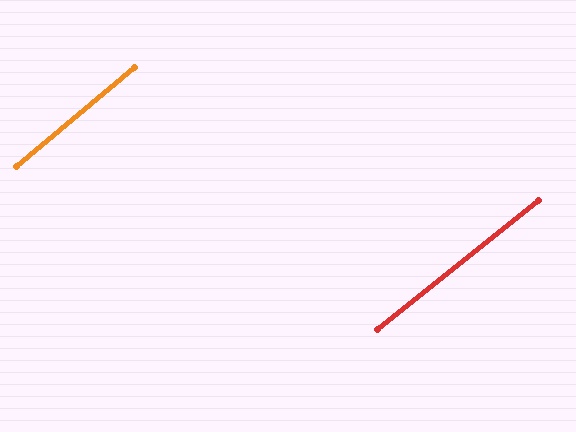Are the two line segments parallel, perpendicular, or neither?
Parallel — their directions differ by only 1.4°.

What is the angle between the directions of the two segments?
Approximately 1 degree.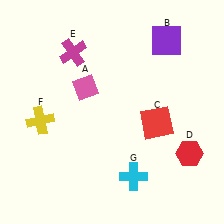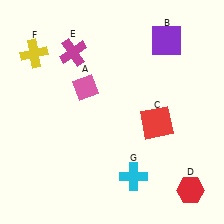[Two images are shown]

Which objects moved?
The objects that moved are: the red hexagon (D), the yellow cross (F).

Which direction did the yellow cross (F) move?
The yellow cross (F) moved up.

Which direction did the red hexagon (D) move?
The red hexagon (D) moved down.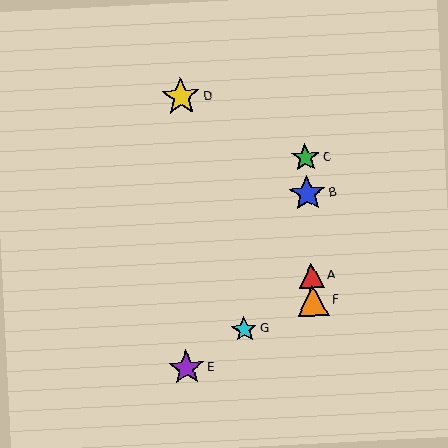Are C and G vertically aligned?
No, C is at x≈305 and G is at x≈244.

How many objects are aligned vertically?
4 objects (A, B, C, F) are aligned vertically.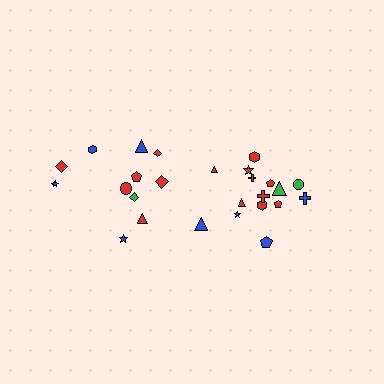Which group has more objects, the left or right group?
The right group.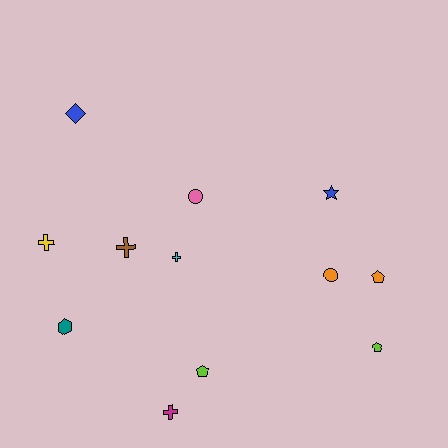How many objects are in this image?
There are 12 objects.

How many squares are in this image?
There are no squares.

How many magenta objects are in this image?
There is 1 magenta object.